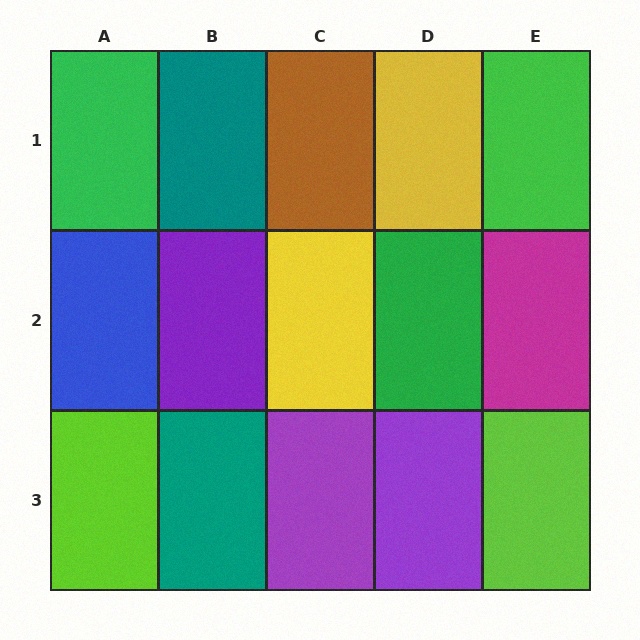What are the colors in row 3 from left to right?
Lime, teal, purple, purple, lime.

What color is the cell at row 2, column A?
Blue.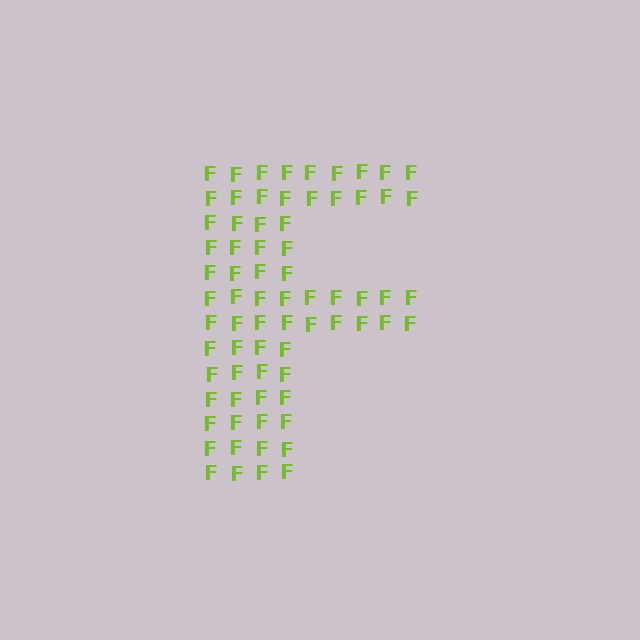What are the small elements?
The small elements are letter F's.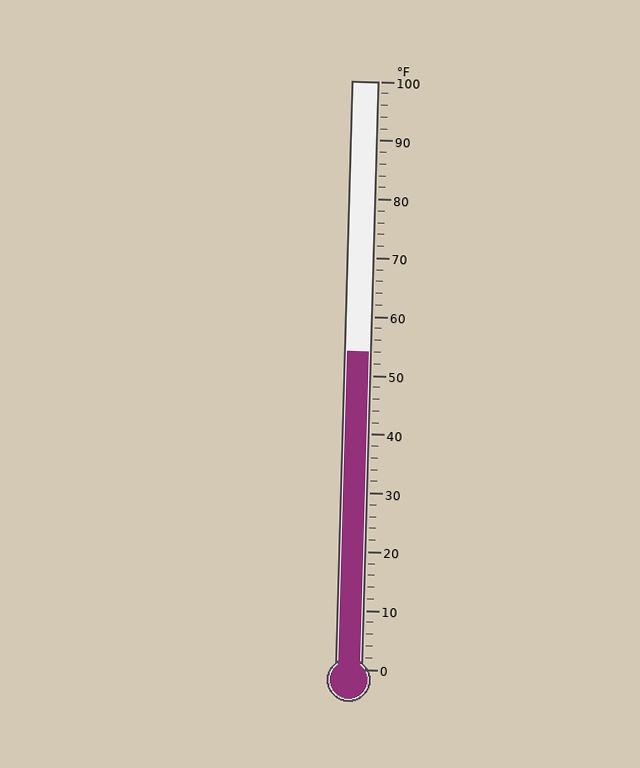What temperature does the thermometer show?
The thermometer shows approximately 54°F.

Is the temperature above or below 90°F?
The temperature is below 90°F.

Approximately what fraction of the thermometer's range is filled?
The thermometer is filled to approximately 55% of its range.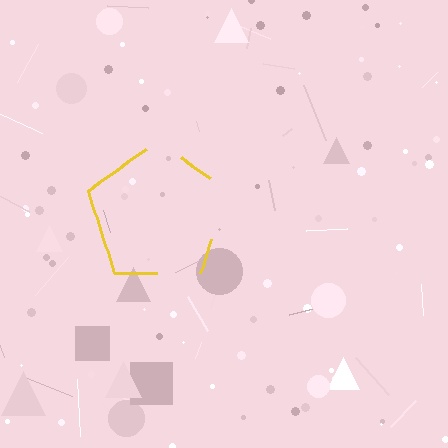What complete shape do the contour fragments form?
The contour fragments form a pentagon.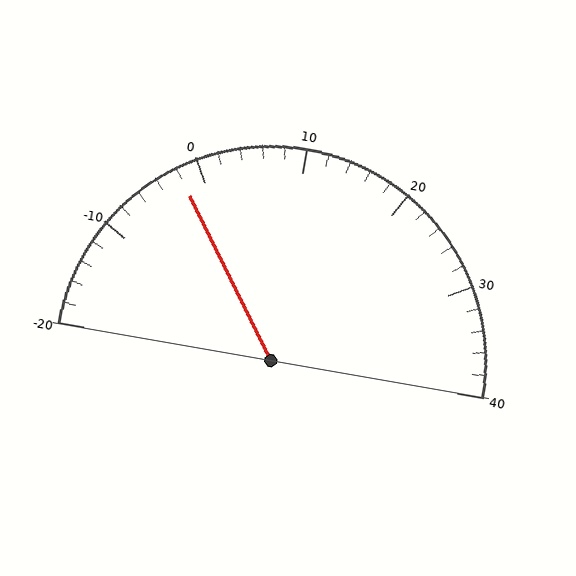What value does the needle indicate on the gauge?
The needle indicates approximately -2.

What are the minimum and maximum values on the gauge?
The gauge ranges from -20 to 40.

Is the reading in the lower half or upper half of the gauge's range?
The reading is in the lower half of the range (-20 to 40).